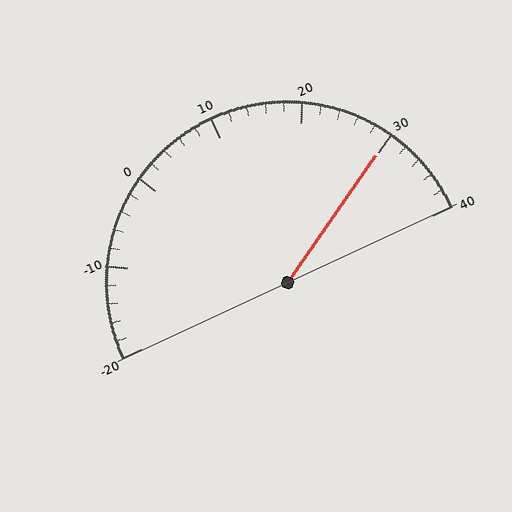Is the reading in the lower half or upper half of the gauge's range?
The reading is in the upper half of the range (-20 to 40).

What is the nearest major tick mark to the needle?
The nearest major tick mark is 30.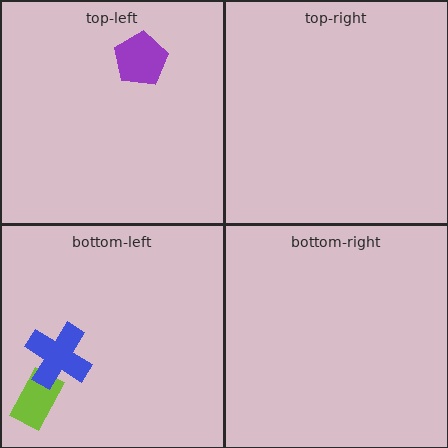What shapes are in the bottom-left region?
The lime rectangle, the blue cross.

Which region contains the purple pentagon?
The top-left region.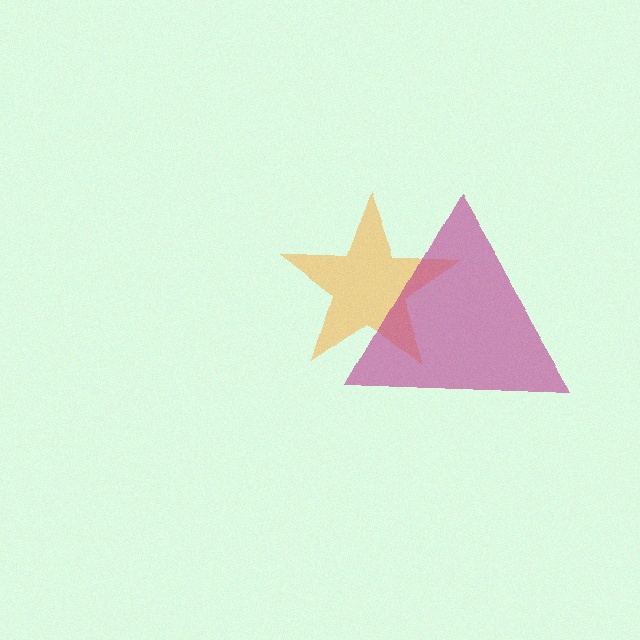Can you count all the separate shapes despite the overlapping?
Yes, there are 2 separate shapes.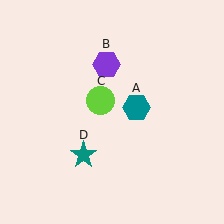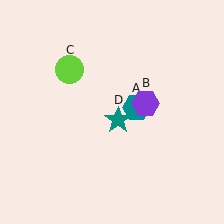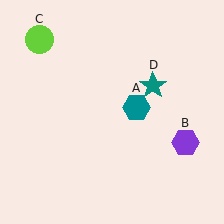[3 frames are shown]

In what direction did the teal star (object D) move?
The teal star (object D) moved up and to the right.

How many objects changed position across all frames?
3 objects changed position: purple hexagon (object B), lime circle (object C), teal star (object D).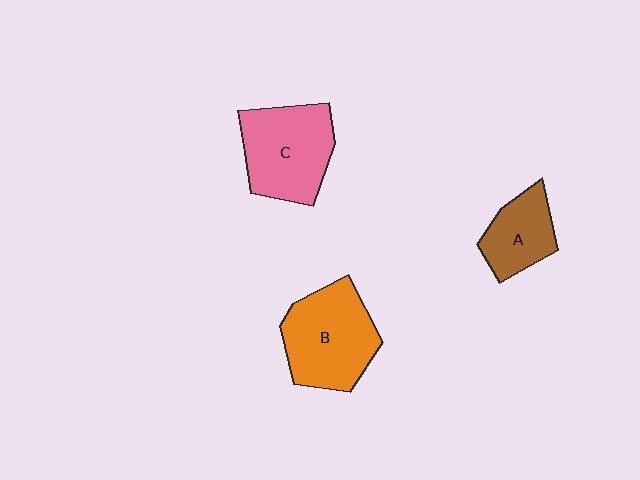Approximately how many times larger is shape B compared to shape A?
Approximately 1.7 times.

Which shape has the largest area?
Shape B (orange).